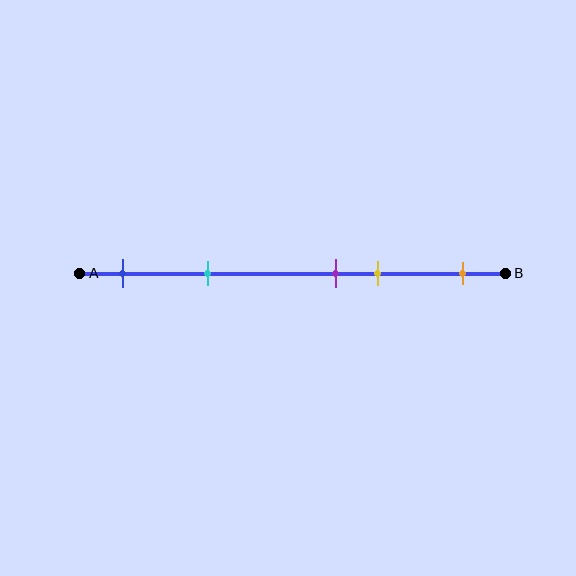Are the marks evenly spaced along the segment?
No, the marks are not evenly spaced.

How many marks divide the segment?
There are 5 marks dividing the segment.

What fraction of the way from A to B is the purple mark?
The purple mark is approximately 60% (0.6) of the way from A to B.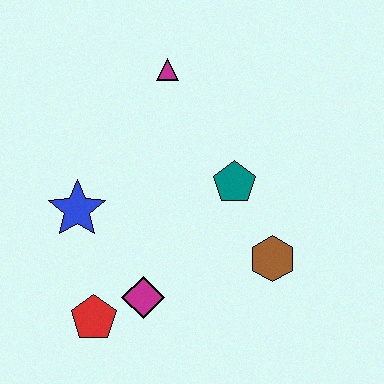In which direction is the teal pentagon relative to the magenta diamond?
The teal pentagon is above the magenta diamond.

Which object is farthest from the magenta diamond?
The magenta triangle is farthest from the magenta diamond.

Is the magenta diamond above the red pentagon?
Yes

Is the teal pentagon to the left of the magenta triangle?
No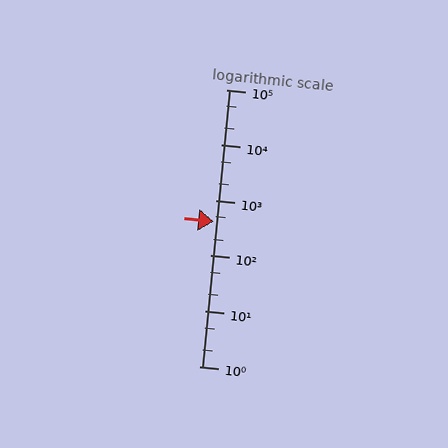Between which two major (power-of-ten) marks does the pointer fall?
The pointer is between 100 and 1000.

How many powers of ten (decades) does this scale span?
The scale spans 5 decades, from 1 to 100000.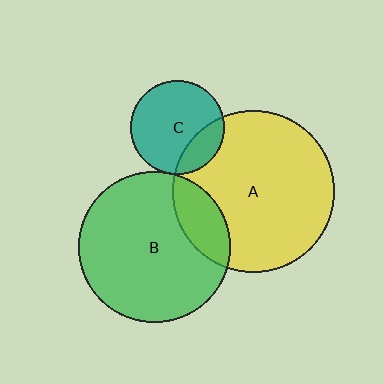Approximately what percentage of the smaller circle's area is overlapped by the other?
Approximately 20%.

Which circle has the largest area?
Circle A (yellow).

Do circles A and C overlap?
Yes.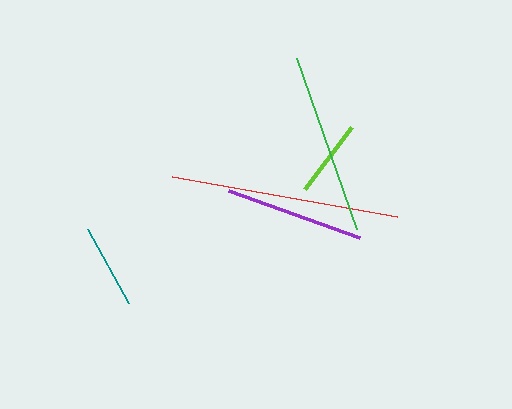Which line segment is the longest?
The red line is the longest at approximately 228 pixels.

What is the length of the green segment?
The green segment is approximately 182 pixels long.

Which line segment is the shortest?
The lime line is the shortest at approximately 78 pixels.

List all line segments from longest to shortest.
From longest to shortest: red, green, purple, teal, lime.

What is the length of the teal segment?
The teal segment is approximately 85 pixels long.